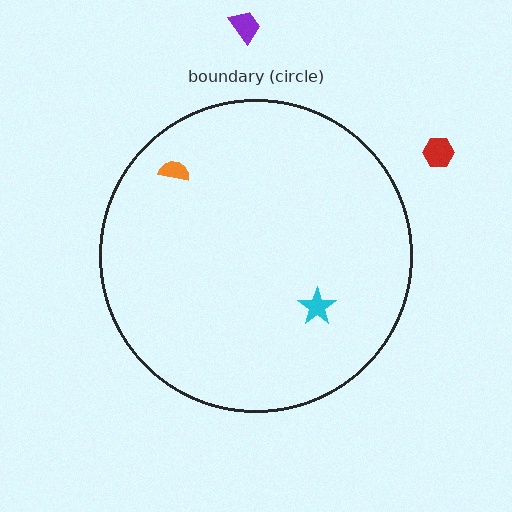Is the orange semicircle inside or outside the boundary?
Inside.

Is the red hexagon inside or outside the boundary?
Outside.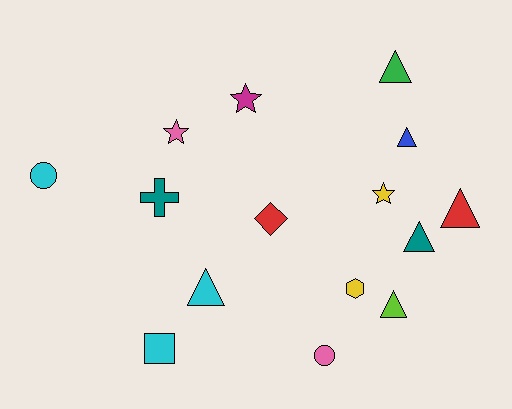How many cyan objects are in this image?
There are 3 cyan objects.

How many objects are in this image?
There are 15 objects.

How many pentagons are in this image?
There are no pentagons.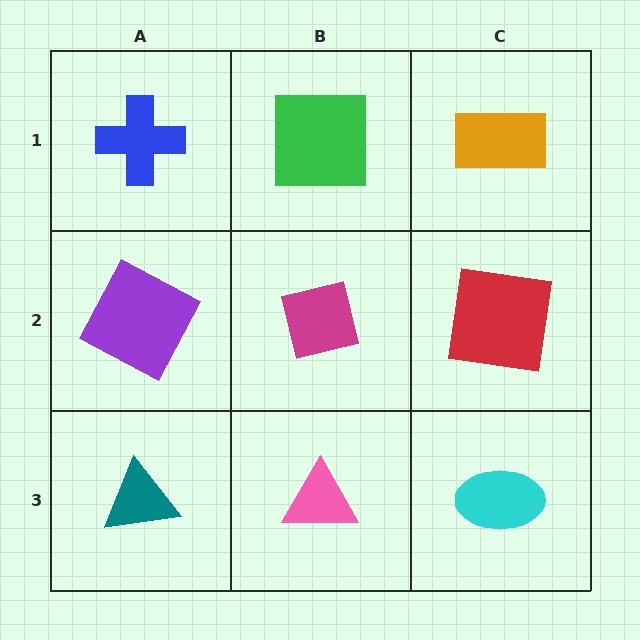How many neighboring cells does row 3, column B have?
3.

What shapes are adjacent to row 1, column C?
A red square (row 2, column C), a green square (row 1, column B).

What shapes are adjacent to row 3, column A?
A purple square (row 2, column A), a pink triangle (row 3, column B).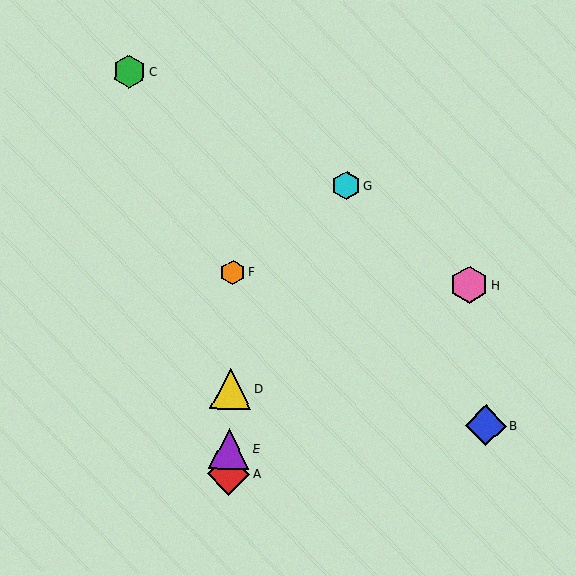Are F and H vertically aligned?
No, F is at x≈233 and H is at x≈469.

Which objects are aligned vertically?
Objects A, D, E, F are aligned vertically.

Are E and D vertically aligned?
Yes, both are at x≈229.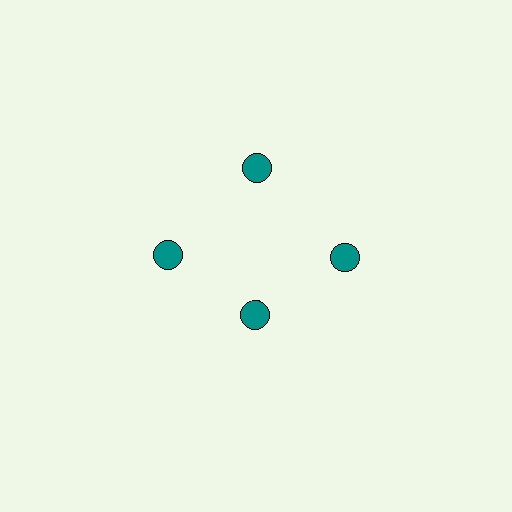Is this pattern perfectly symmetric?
No. The 4 teal circles are arranged in a ring, but one element near the 6 o'clock position is pulled inward toward the center, breaking the 4-fold rotational symmetry.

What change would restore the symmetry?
The symmetry would be restored by moving it outward, back onto the ring so that all 4 circles sit at equal angles and equal distance from the center.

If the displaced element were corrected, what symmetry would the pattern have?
It would have 4-fold rotational symmetry — the pattern would map onto itself every 90 degrees.